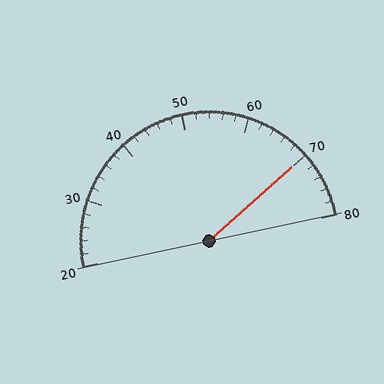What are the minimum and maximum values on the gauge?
The gauge ranges from 20 to 80.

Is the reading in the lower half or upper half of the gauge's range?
The reading is in the upper half of the range (20 to 80).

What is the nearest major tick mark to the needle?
The nearest major tick mark is 70.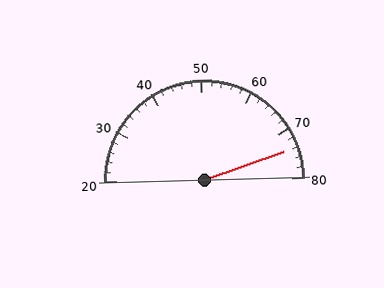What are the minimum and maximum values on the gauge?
The gauge ranges from 20 to 80.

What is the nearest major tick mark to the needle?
The nearest major tick mark is 70.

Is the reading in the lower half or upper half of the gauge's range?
The reading is in the upper half of the range (20 to 80).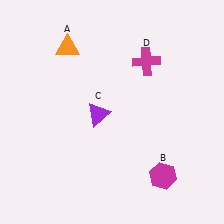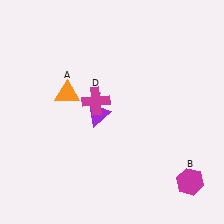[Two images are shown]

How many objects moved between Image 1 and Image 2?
3 objects moved between the two images.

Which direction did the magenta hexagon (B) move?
The magenta hexagon (B) moved right.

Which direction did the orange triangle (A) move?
The orange triangle (A) moved down.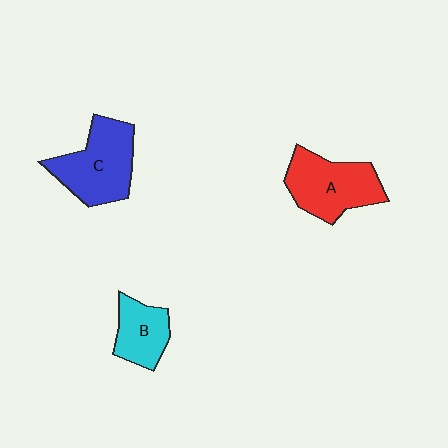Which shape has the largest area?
Shape C (blue).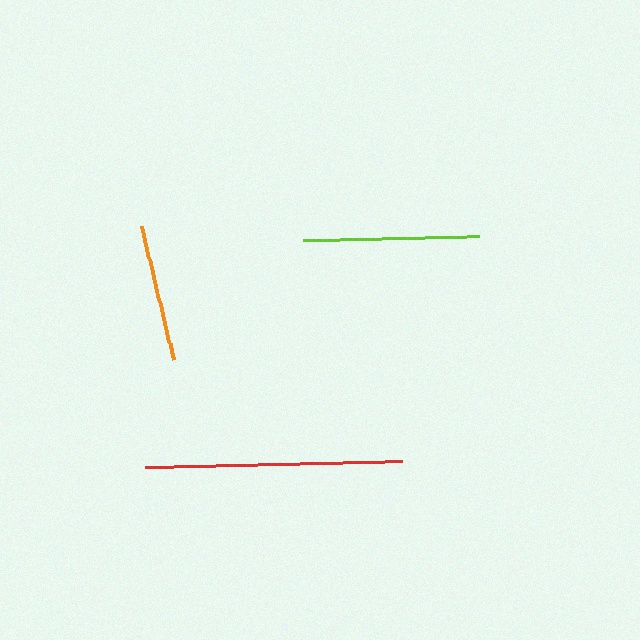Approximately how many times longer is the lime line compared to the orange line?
The lime line is approximately 1.3 times the length of the orange line.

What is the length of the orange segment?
The orange segment is approximately 138 pixels long.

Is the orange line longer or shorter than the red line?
The red line is longer than the orange line.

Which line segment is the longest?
The red line is the longest at approximately 258 pixels.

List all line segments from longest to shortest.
From longest to shortest: red, lime, orange.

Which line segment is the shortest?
The orange line is the shortest at approximately 138 pixels.